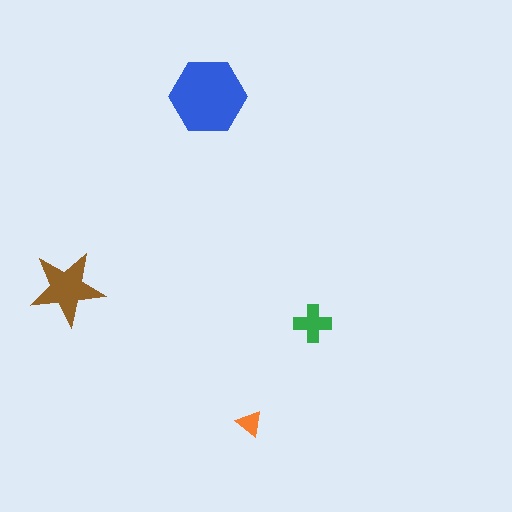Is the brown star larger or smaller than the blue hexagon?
Smaller.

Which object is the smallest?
The orange triangle.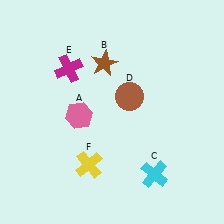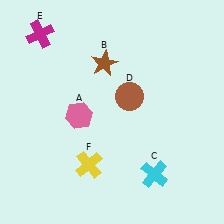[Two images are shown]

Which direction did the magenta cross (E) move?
The magenta cross (E) moved up.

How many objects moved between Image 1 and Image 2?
1 object moved between the two images.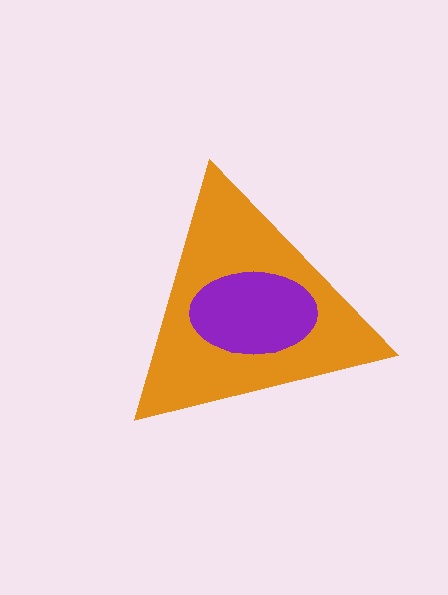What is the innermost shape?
The purple ellipse.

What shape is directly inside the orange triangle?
The purple ellipse.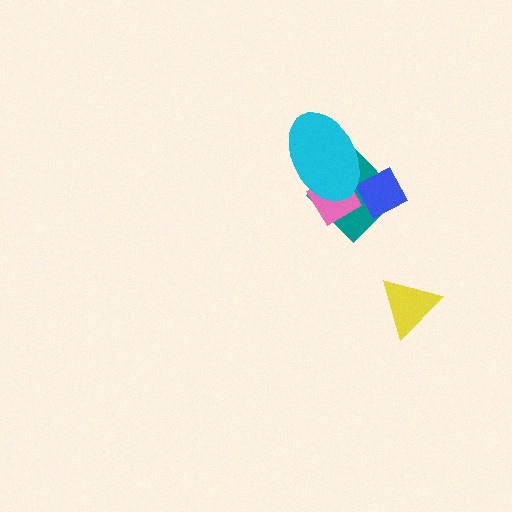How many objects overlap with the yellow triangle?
0 objects overlap with the yellow triangle.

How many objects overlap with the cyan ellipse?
2 objects overlap with the cyan ellipse.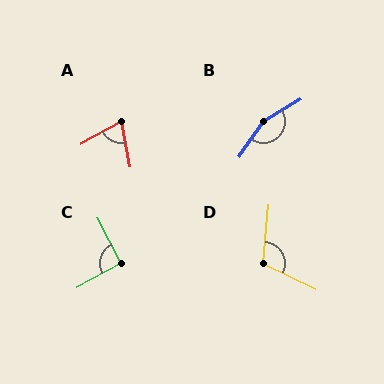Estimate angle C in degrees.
Approximately 91 degrees.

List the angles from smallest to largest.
A (73°), C (91°), D (111°), B (155°).